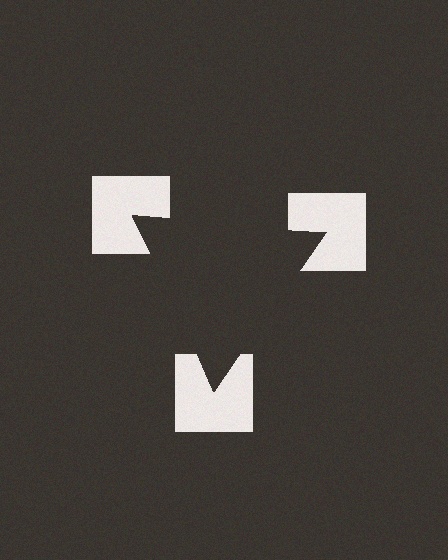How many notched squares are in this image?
There are 3 — one at each vertex of the illusory triangle.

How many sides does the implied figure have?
3 sides.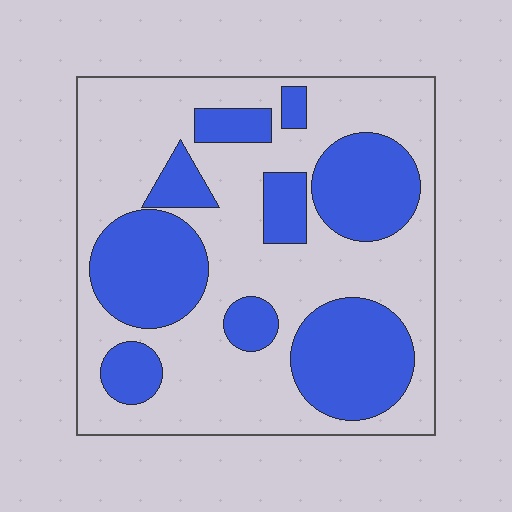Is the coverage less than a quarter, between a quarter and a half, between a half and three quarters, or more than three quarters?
Between a quarter and a half.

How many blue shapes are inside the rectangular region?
9.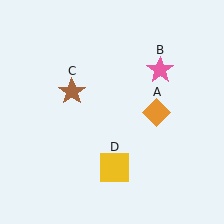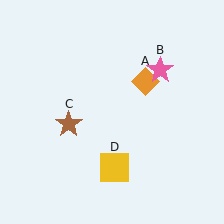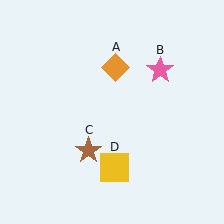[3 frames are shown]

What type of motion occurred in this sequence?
The orange diamond (object A), brown star (object C) rotated counterclockwise around the center of the scene.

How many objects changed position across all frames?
2 objects changed position: orange diamond (object A), brown star (object C).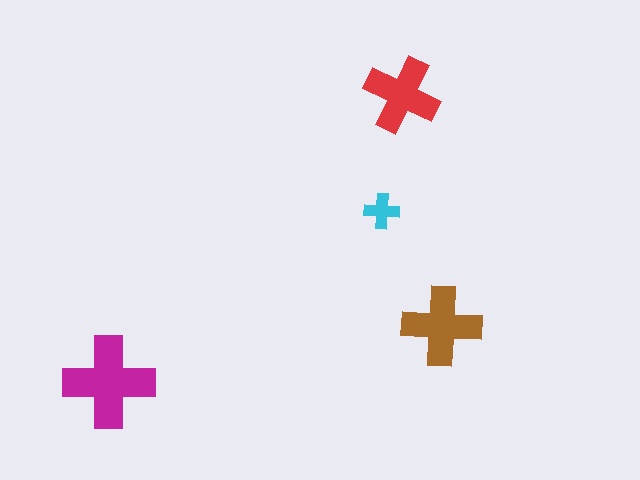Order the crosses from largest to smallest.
the magenta one, the brown one, the red one, the cyan one.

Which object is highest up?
The red cross is topmost.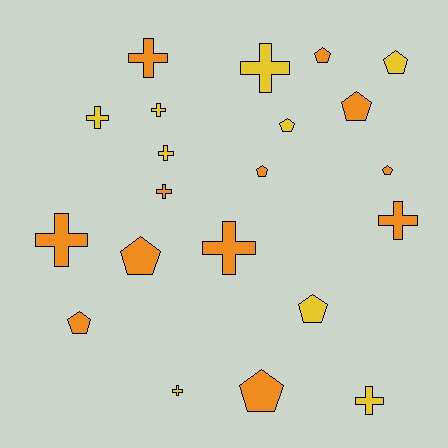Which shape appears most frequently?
Cross, with 11 objects.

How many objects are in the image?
There are 21 objects.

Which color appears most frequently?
Orange, with 12 objects.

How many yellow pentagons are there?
There are 3 yellow pentagons.